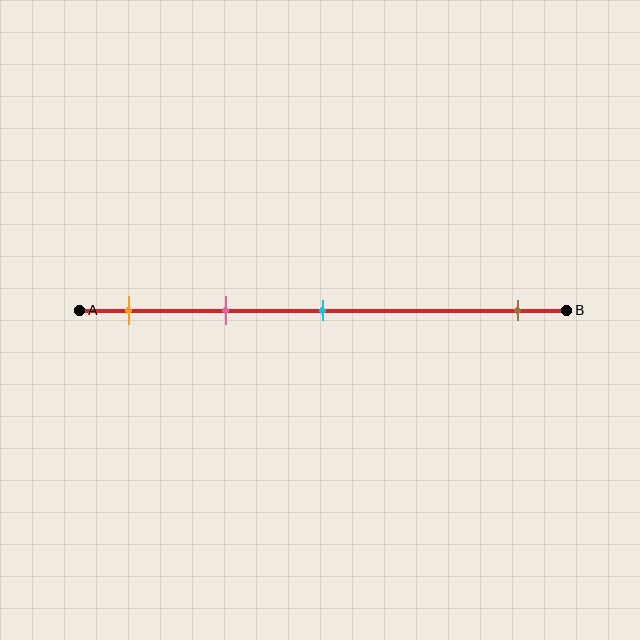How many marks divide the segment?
There are 4 marks dividing the segment.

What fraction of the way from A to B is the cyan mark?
The cyan mark is approximately 50% (0.5) of the way from A to B.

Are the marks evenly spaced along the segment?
No, the marks are not evenly spaced.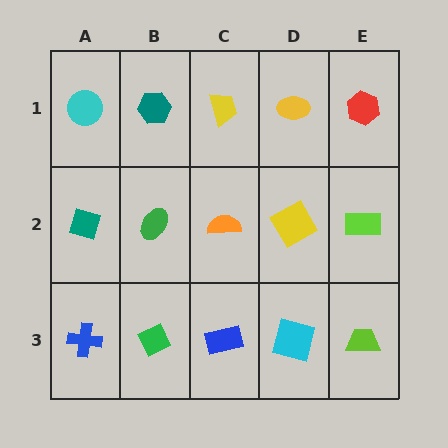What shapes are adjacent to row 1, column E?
A lime rectangle (row 2, column E), a yellow ellipse (row 1, column D).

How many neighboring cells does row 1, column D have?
3.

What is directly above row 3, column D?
A yellow square.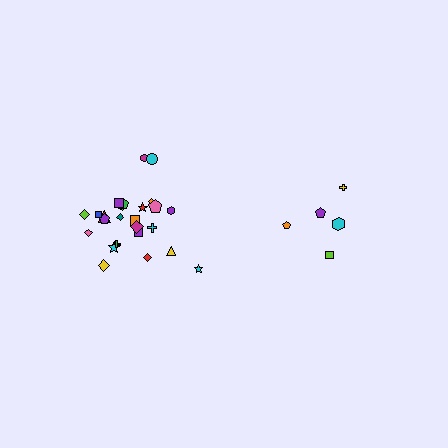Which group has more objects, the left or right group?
The left group.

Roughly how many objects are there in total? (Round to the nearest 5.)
Roughly 30 objects in total.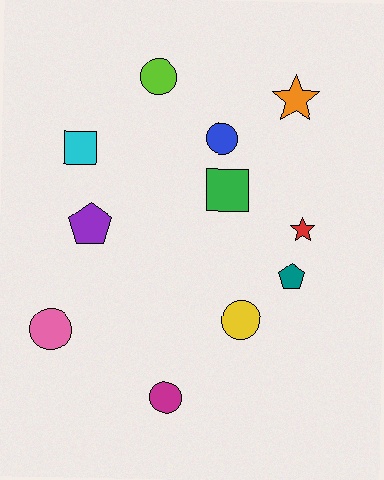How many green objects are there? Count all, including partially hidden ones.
There is 1 green object.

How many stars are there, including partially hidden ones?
There are 2 stars.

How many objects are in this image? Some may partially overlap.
There are 11 objects.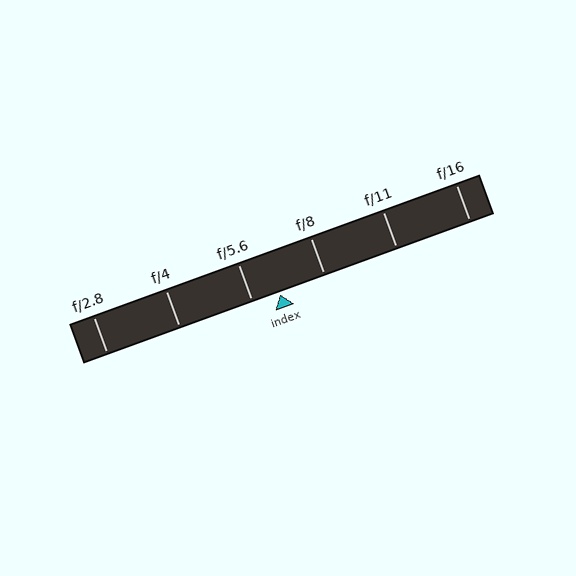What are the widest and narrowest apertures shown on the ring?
The widest aperture shown is f/2.8 and the narrowest is f/16.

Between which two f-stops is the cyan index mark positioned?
The index mark is between f/5.6 and f/8.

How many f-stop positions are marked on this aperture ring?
There are 6 f-stop positions marked.